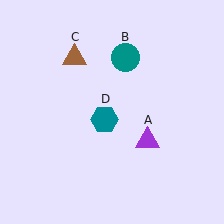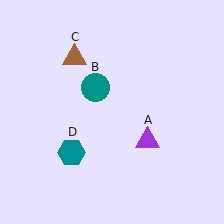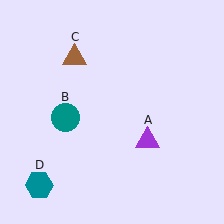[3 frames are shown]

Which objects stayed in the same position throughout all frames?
Purple triangle (object A) and brown triangle (object C) remained stationary.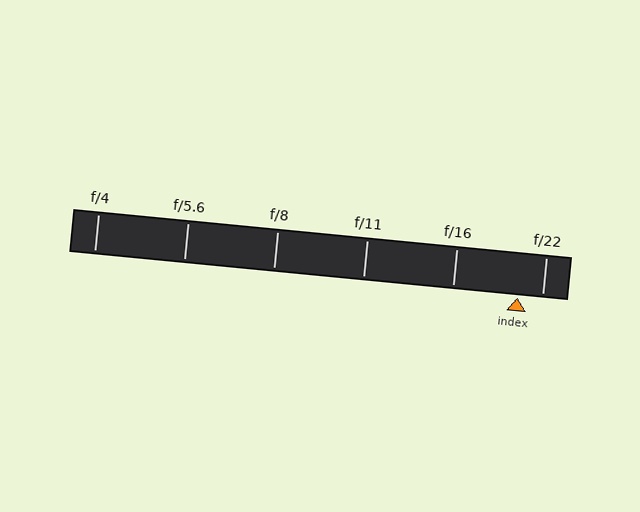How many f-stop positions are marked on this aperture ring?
There are 6 f-stop positions marked.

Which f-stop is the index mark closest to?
The index mark is closest to f/22.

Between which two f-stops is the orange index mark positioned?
The index mark is between f/16 and f/22.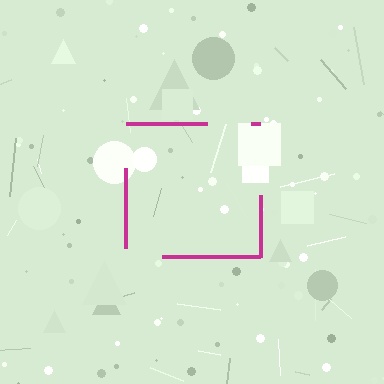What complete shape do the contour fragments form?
The contour fragments form a square.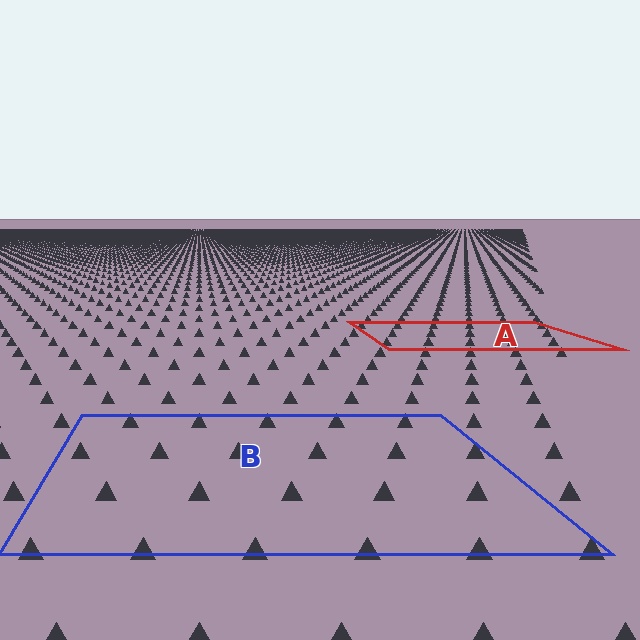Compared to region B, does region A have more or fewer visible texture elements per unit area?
Region A has more texture elements per unit area — they are packed more densely because it is farther away.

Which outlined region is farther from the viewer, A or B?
Region A is farther from the viewer — the texture elements inside it appear smaller and more densely packed.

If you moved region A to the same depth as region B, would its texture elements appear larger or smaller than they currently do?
They would appear larger. At a closer depth, the same texture elements are projected at a bigger on-screen size.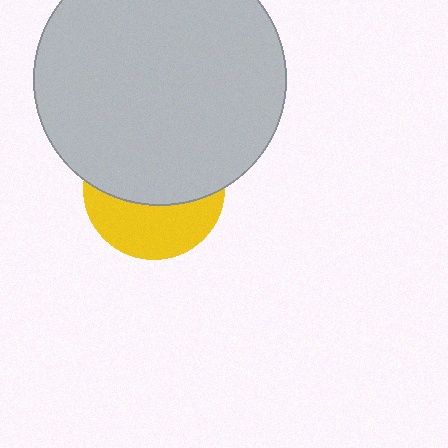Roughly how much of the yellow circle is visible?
A small part of it is visible (roughly 41%).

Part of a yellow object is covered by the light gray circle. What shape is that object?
It is a circle.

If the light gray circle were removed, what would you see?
You would see the complete yellow circle.